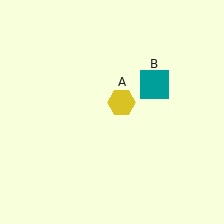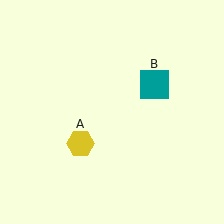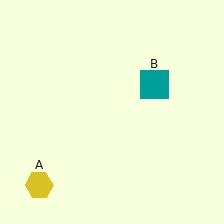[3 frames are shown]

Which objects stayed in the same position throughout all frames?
Teal square (object B) remained stationary.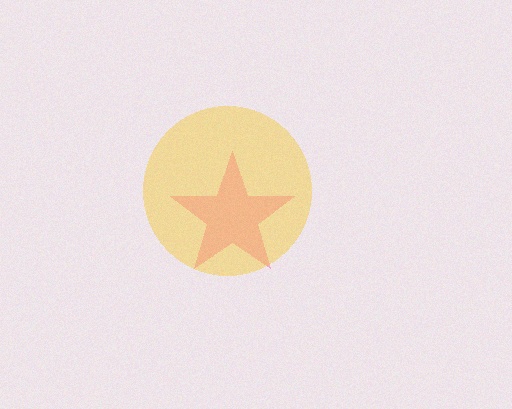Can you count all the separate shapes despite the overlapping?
Yes, there are 2 separate shapes.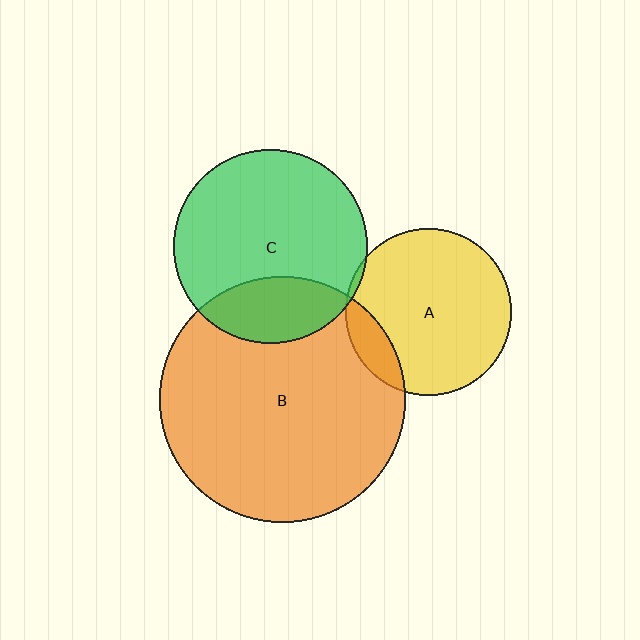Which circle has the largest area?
Circle B (orange).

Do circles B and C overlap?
Yes.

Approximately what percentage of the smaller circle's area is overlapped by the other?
Approximately 25%.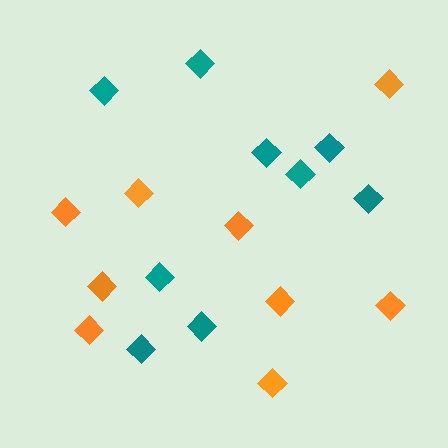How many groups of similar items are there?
There are 2 groups: one group of teal diamonds (9) and one group of orange diamonds (9).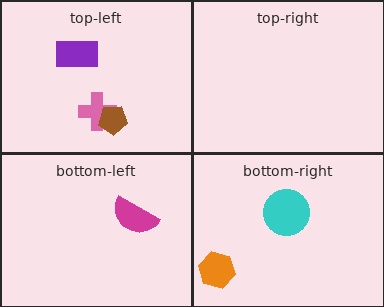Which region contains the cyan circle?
The bottom-right region.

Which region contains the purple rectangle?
The top-left region.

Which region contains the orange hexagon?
The bottom-right region.